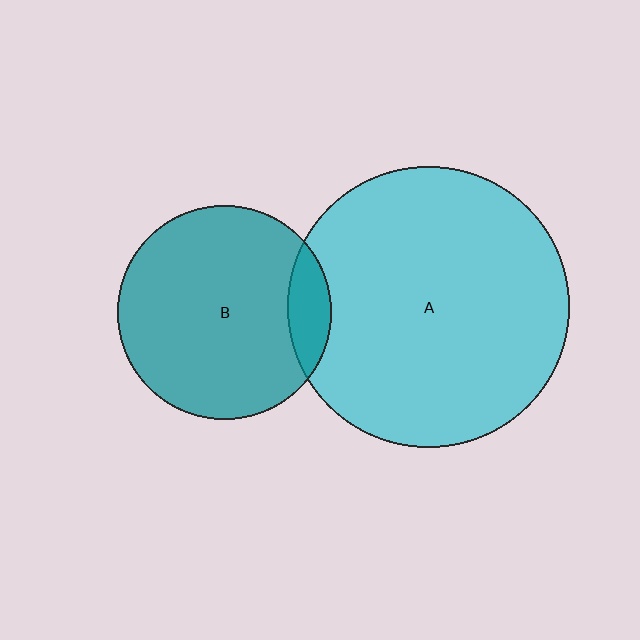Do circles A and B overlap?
Yes.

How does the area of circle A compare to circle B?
Approximately 1.7 times.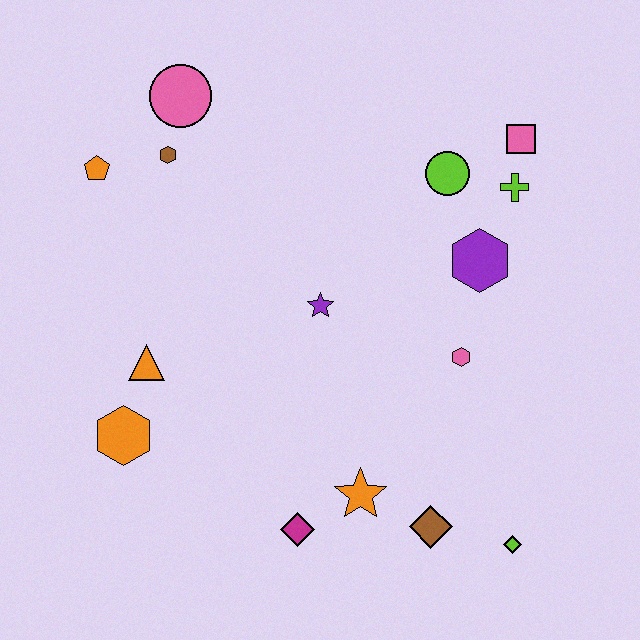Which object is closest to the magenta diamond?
The orange star is closest to the magenta diamond.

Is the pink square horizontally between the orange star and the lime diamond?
No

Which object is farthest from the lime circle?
The orange hexagon is farthest from the lime circle.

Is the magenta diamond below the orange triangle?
Yes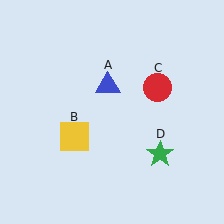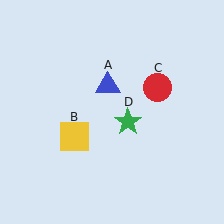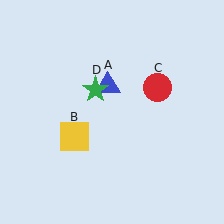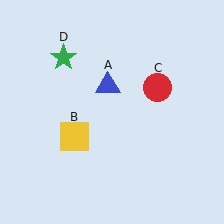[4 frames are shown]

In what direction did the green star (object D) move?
The green star (object D) moved up and to the left.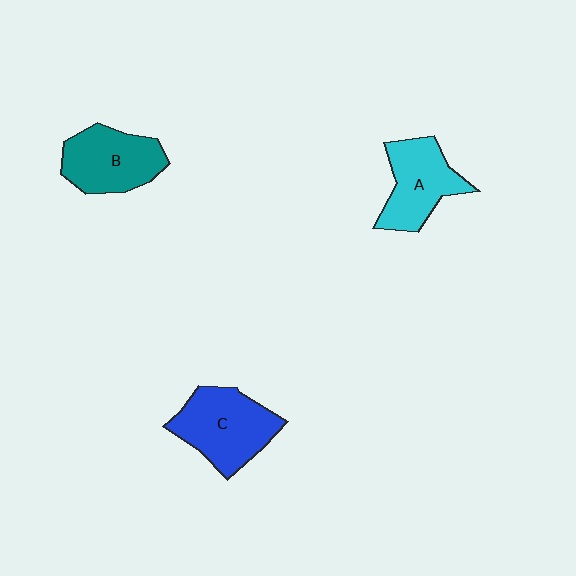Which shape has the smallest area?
Shape A (cyan).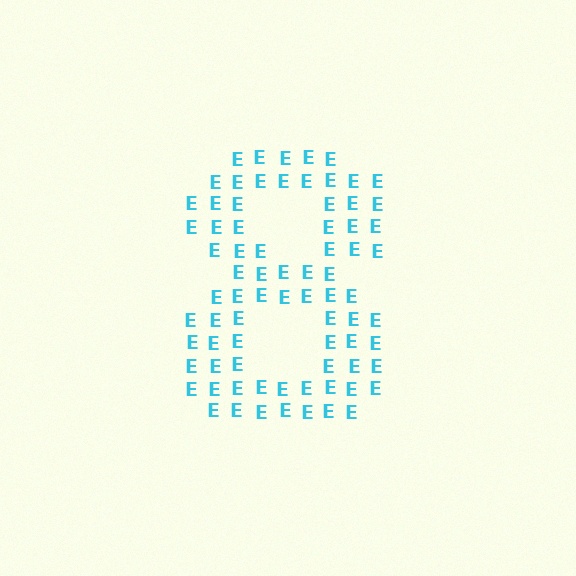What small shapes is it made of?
It is made of small letter E's.